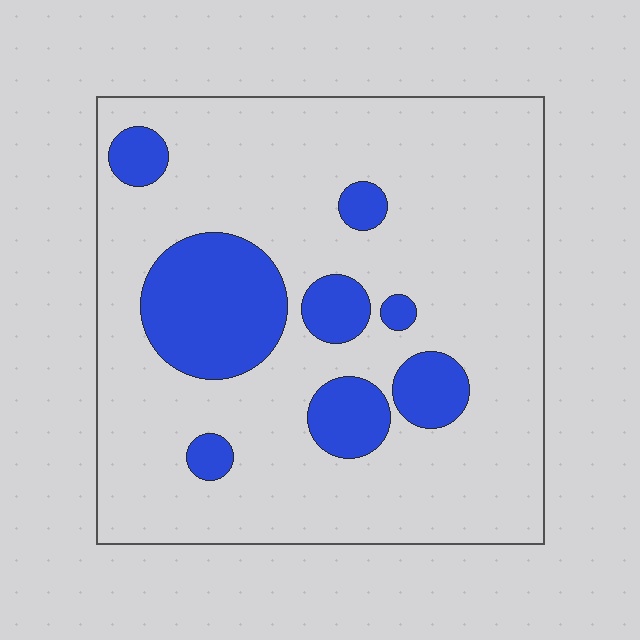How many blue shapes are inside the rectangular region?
8.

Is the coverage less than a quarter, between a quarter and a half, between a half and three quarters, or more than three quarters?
Less than a quarter.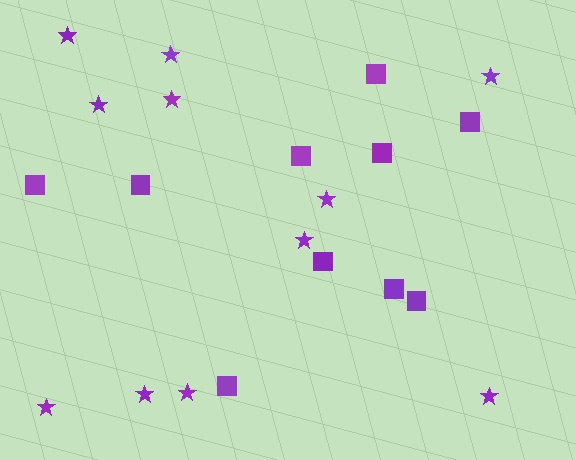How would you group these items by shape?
There are 2 groups: one group of stars (11) and one group of squares (10).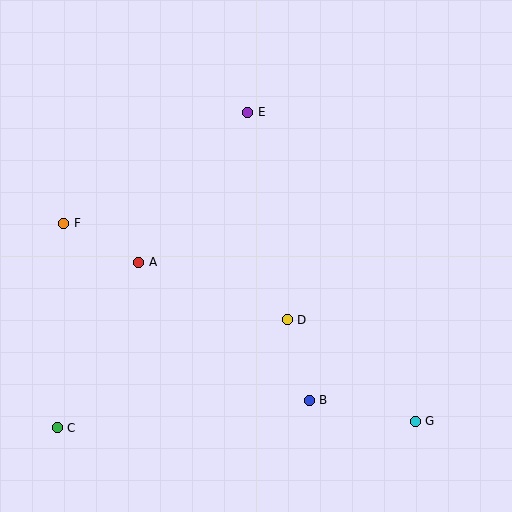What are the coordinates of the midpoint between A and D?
The midpoint between A and D is at (213, 291).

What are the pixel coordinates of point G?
Point G is at (415, 421).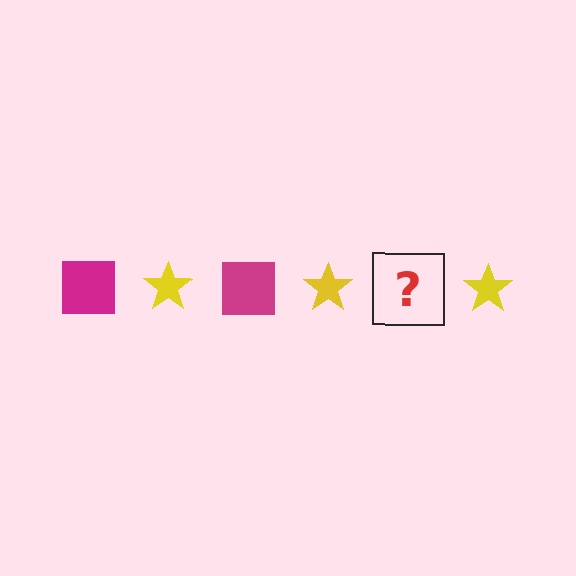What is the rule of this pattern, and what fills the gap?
The rule is that the pattern alternates between magenta square and yellow star. The gap should be filled with a magenta square.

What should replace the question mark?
The question mark should be replaced with a magenta square.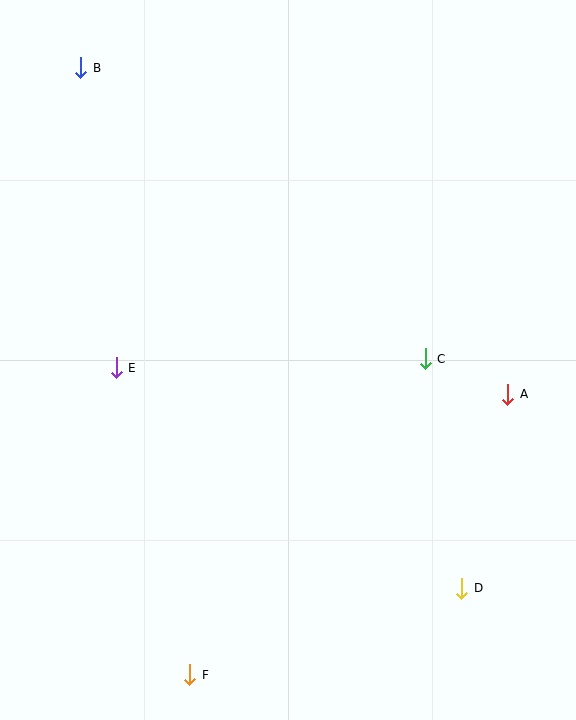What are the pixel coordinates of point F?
Point F is at (190, 675).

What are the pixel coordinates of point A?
Point A is at (508, 394).